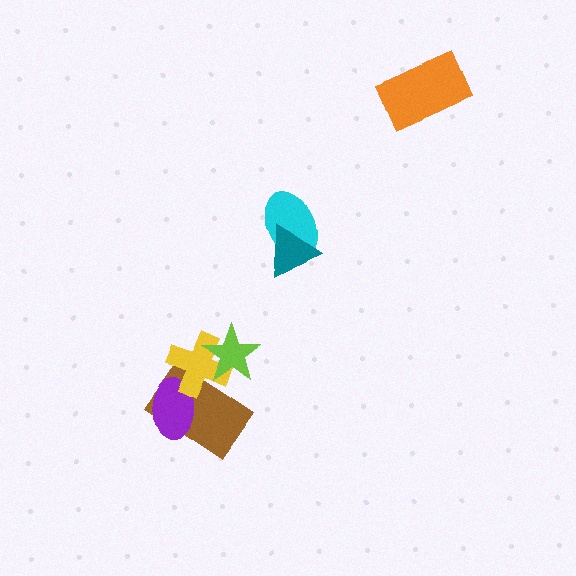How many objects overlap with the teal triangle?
1 object overlaps with the teal triangle.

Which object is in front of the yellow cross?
The lime star is in front of the yellow cross.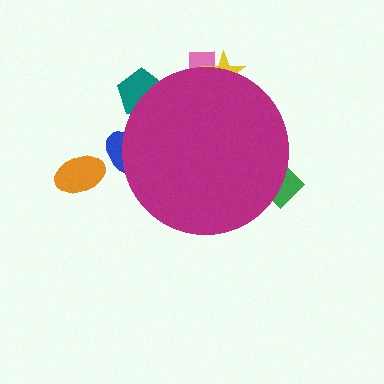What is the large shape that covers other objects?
A magenta circle.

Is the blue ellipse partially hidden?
Yes, the blue ellipse is partially hidden behind the magenta circle.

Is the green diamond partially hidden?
Yes, the green diamond is partially hidden behind the magenta circle.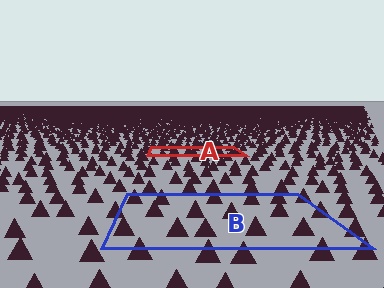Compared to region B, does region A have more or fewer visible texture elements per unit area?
Region A has more texture elements per unit area — they are packed more densely because it is farther away.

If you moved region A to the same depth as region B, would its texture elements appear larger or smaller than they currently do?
They would appear larger. At a closer depth, the same texture elements are projected at a bigger on-screen size.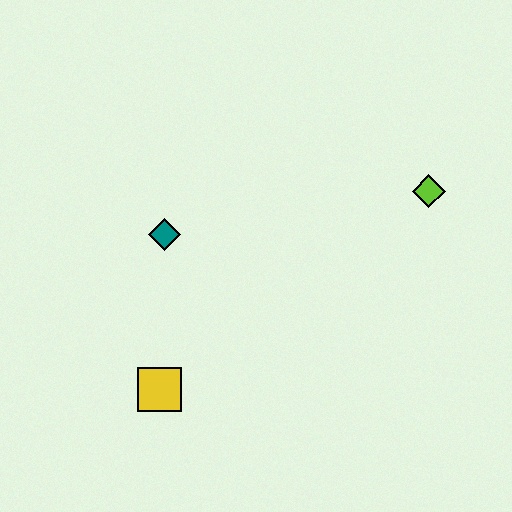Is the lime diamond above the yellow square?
Yes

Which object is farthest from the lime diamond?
The yellow square is farthest from the lime diamond.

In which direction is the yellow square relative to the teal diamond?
The yellow square is below the teal diamond.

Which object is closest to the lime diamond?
The teal diamond is closest to the lime diamond.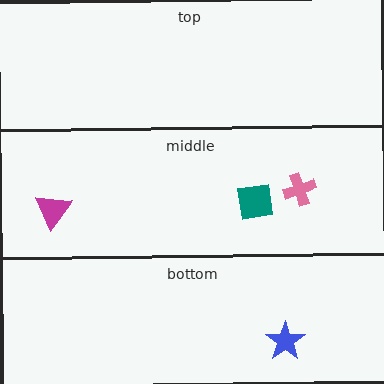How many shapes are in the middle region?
3.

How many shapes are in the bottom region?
1.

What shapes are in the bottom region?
The blue star.